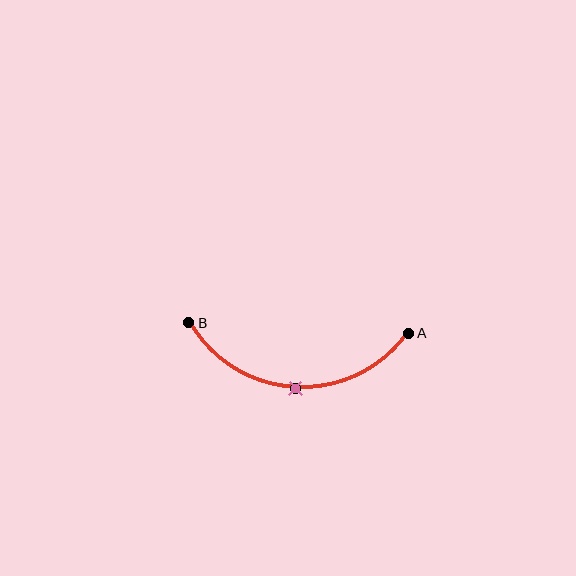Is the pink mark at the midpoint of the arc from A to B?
Yes. The pink mark lies on the arc at equal arc-length from both A and B — it is the arc midpoint.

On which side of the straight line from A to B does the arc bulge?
The arc bulges below the straight line connecting A and B.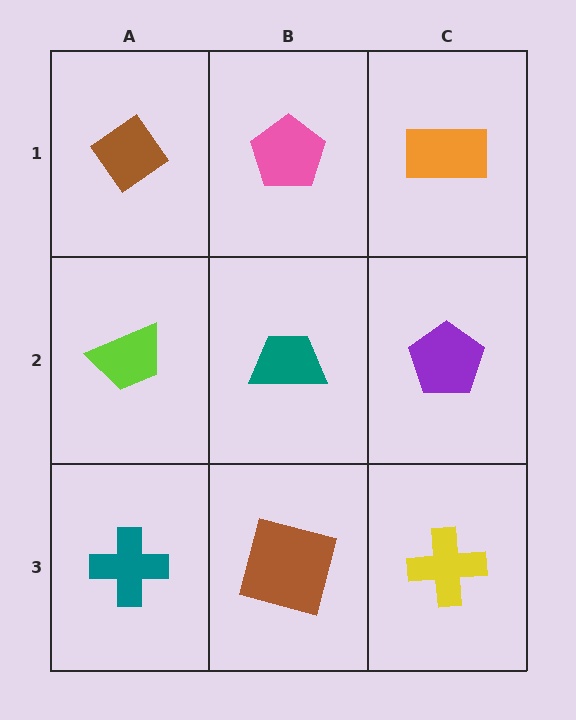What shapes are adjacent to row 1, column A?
A lime trapezoid (row 2, column A), a pink pentagon (row 1, column B).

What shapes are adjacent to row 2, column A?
A brown diamond (row 1, column A), a teal cross (row 3, column A), a teal trapezoid (row 2, column B).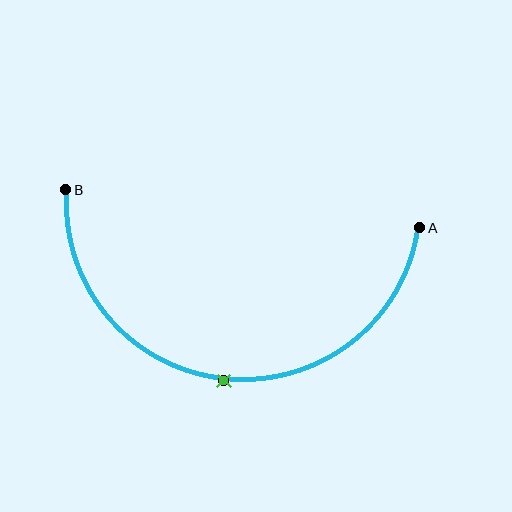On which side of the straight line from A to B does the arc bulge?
The arc bulges below the straight line connecting A and B.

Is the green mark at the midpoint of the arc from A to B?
Yes. The green mark lies on the arc at equal arc-length from both A and B — it is the arc midpoint.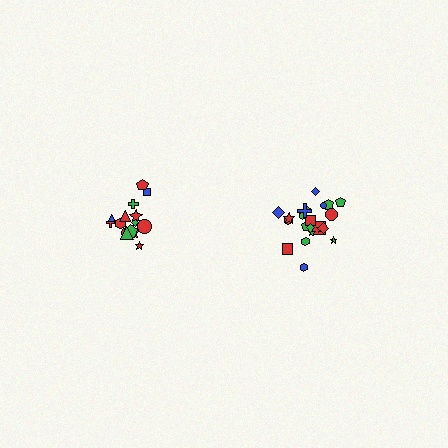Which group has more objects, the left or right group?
The right group.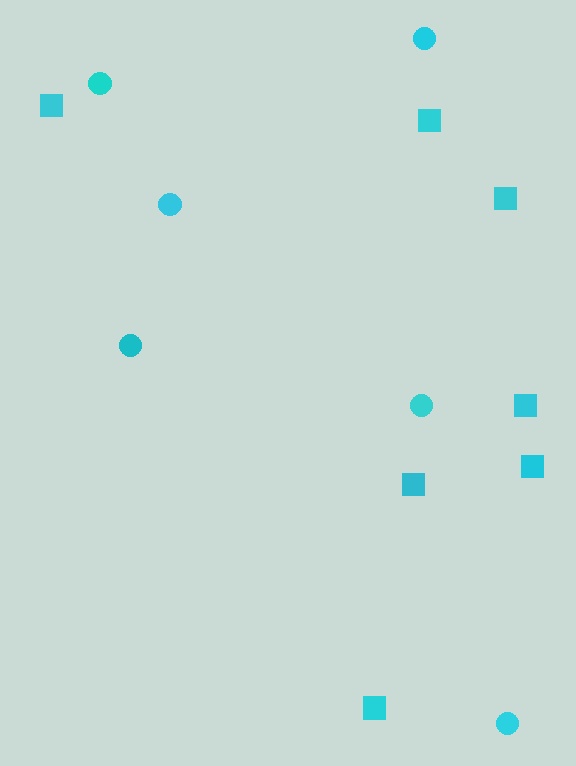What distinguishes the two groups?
There are 2 groups: one group of circles (6) and one group of squares (7).